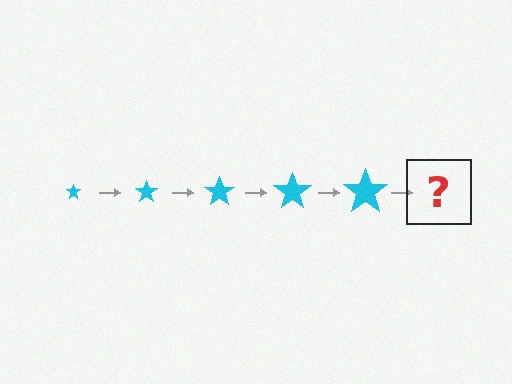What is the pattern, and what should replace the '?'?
The pattern is that the star gets progressively larger each step. The '?' should be a cyan star, larger than the previous one.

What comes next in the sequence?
The next element should be a cyan star, larger than the previous one.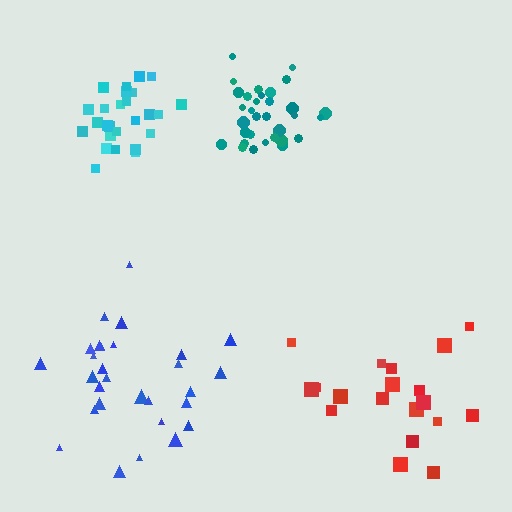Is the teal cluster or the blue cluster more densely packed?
Teal.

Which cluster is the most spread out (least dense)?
Red.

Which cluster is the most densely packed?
Cyan.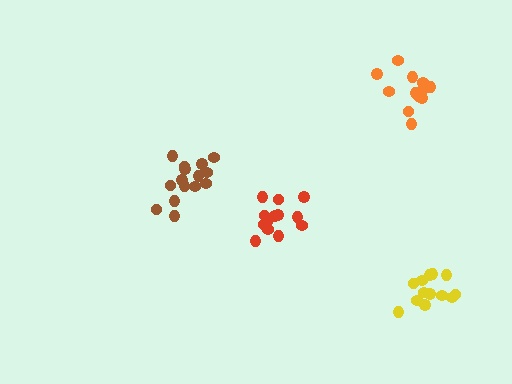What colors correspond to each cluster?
The clusters are colored: orange, brown, red, yellow.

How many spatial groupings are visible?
There are 4 spatial groupings.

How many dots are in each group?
Group 1: 12 dots, Group 2: 15 dots, Group 3: 13 dots, Group 4: 13 dots (53 total).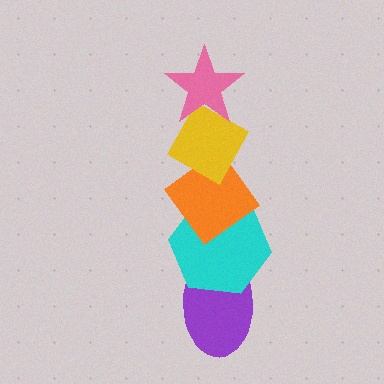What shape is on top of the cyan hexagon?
The orange diamond is on top of the cyan hexagon.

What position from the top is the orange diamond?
The orange diamond is 3rd from the top.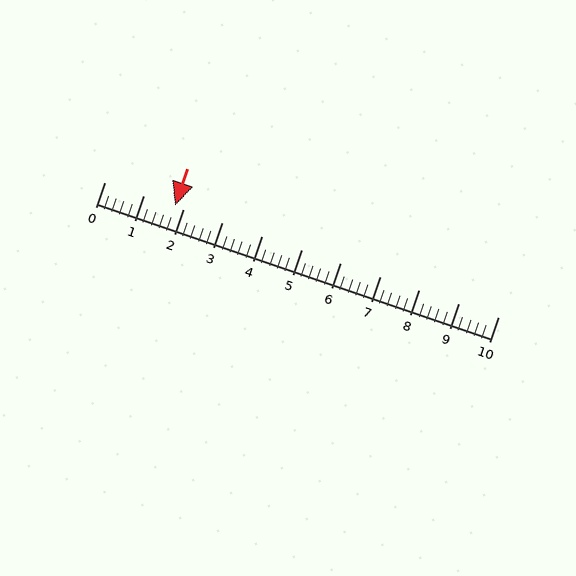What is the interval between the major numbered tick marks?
The major tick marks are spaced 1 units apart.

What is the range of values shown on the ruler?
The ruler shows values from 0 to 10.